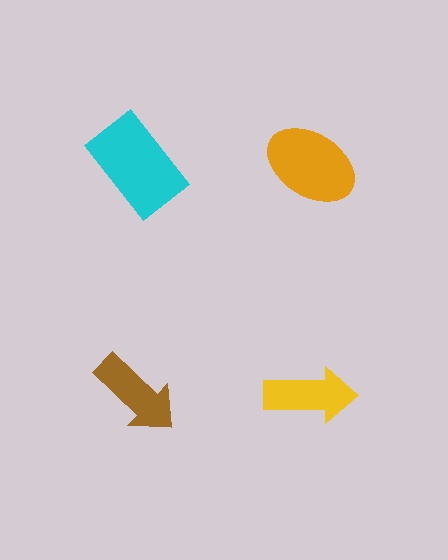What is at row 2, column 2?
A yellow arrow.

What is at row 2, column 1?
A brown arrow.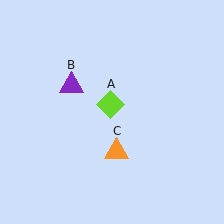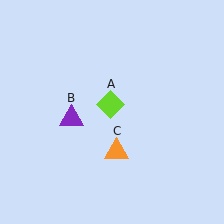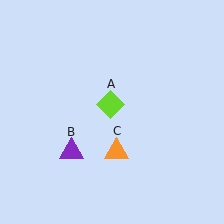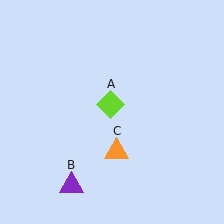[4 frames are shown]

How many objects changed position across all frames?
1 object changed position: purple triangle (object B).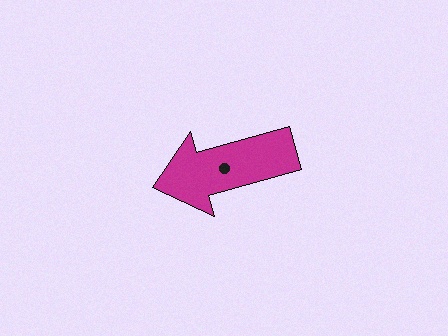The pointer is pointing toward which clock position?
Roughly 8 o'clock.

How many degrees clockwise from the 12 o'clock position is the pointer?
Approximately 255 degrees.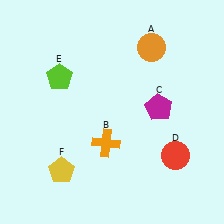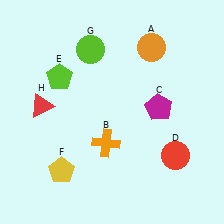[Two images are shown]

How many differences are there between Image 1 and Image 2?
There are 2 differences between the two images.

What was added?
A lime circle (G), a red triangle (H) were added in Image 2.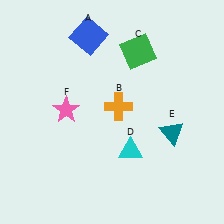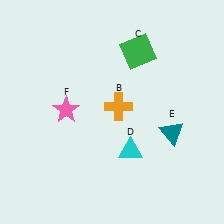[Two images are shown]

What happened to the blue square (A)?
The blue square (A) was removed in Image 2. It was in the top-left area of Image 1.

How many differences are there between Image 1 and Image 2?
There is 1 difference between the two images.